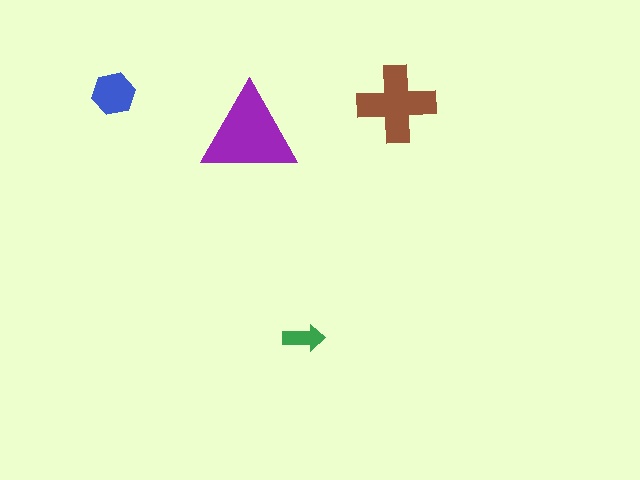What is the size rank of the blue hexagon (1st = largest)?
3rd.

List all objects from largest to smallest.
The purple triangle, the brown cross, the blue hexagon, the green arrow.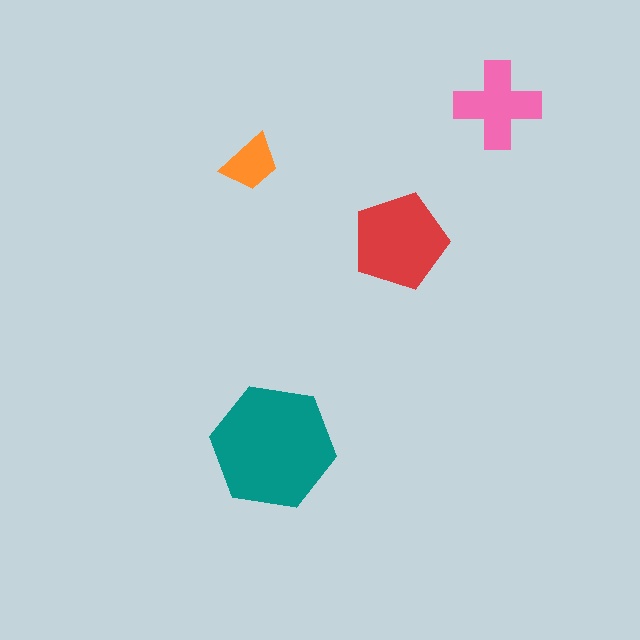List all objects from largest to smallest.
The teal hexagon, the red pentagon, the pink cross, the orange trapezoid.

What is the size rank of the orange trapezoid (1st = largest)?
4th.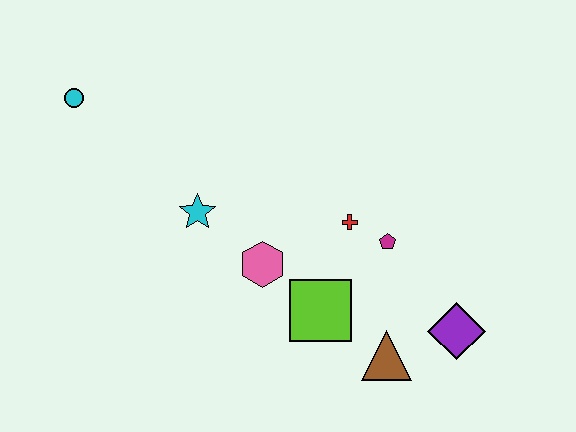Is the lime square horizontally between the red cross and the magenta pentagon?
No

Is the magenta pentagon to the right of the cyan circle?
Yes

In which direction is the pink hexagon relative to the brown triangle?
The pink hexagon is to the left of the brown triangle.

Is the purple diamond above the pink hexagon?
No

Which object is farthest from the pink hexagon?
The cyan circle is farthest from the pink hexagon.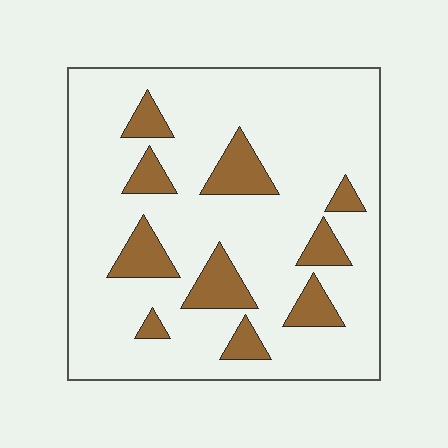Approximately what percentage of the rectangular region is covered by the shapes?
Approximately 15%.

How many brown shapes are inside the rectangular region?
10.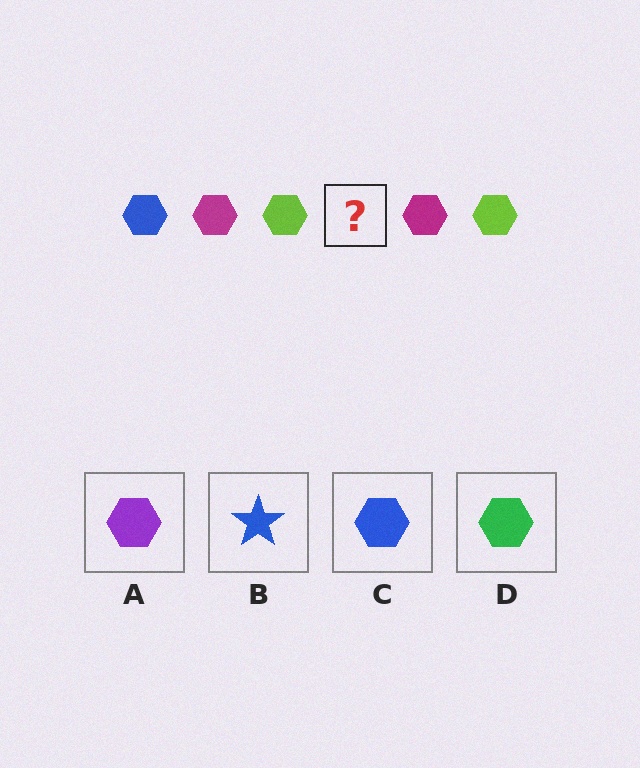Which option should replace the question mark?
Option C.